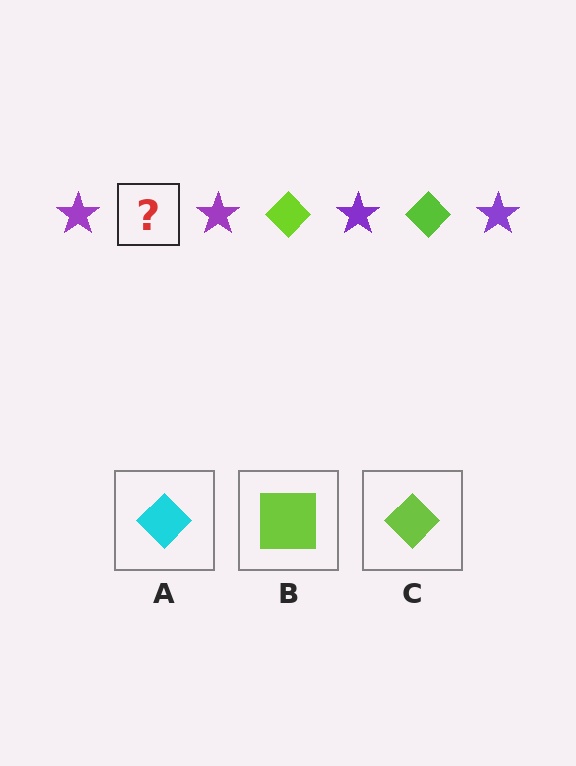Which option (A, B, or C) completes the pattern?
C.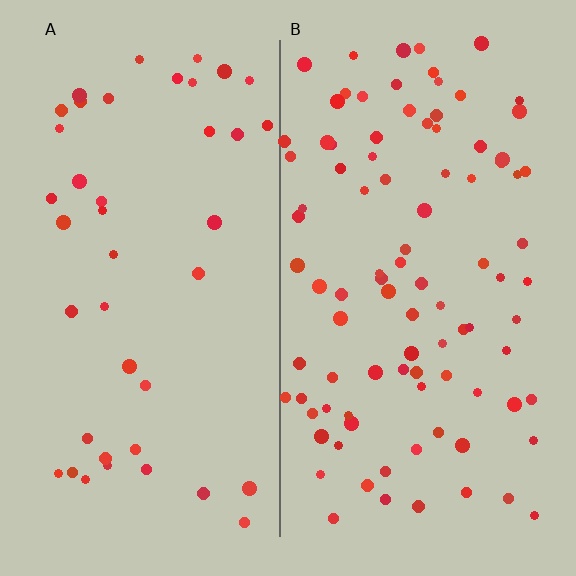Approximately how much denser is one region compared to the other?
Approximately 2.3× — region B over region A.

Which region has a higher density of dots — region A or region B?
B (the right).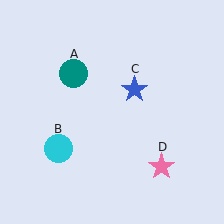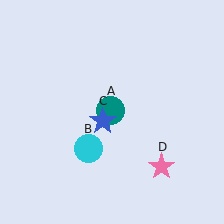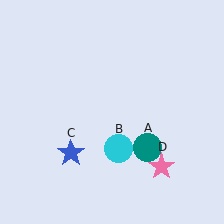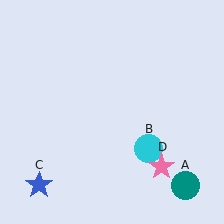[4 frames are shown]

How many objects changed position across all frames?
3 objects changed position: teal circle (object A), cyan circle (object B), blue star (object C).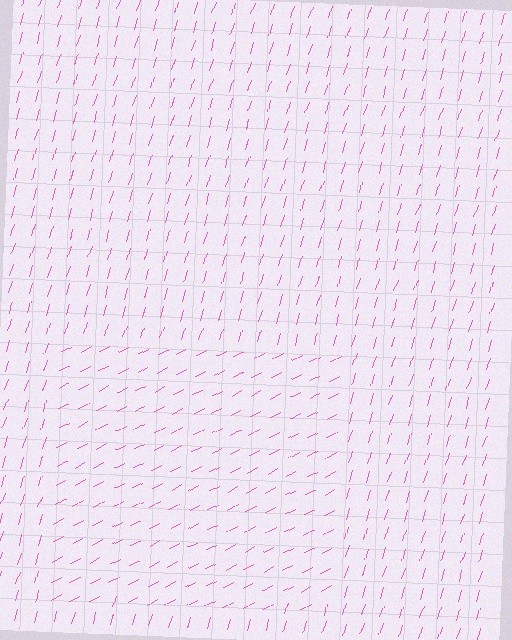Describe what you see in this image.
The image is filled with small pink line segments. A rectangle region in the image has lines oriented differently from the surrounding lines, creating a visible texture boundary.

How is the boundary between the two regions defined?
The boundary is defined purely by a change in line orientation (approximately 45 degrees difference). All lines are the same color and thickness.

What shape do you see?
I see a rectangle.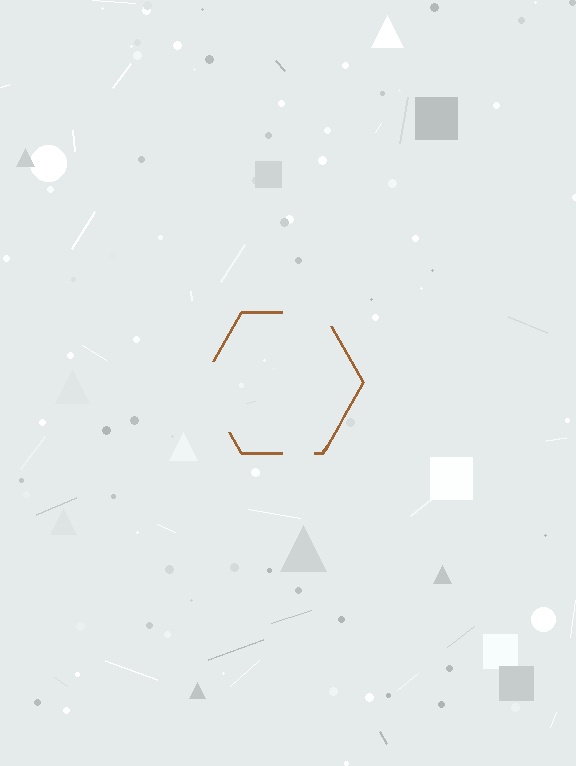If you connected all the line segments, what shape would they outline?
They would outline a hexagon.